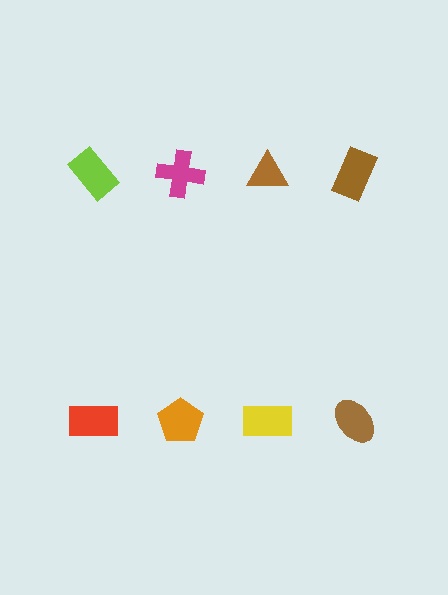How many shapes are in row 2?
4 shapes.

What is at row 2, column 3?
A yellow rectangle.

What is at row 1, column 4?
A brown rectangle.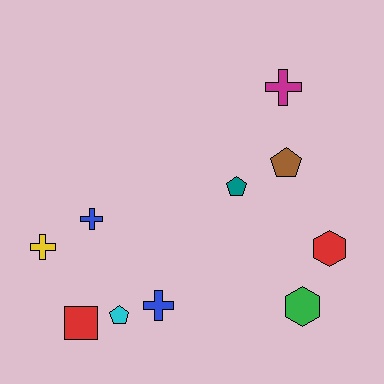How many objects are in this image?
There are 10 objects.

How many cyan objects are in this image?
There is 1 cyan object.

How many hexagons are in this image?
There are 2 hexagons.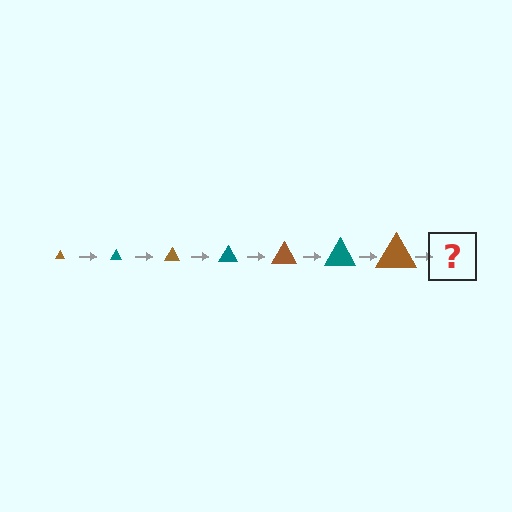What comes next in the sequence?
The next element should be a teal triangle, larger than the previous one.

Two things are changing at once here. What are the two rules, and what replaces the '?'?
The two rules are that the triangle grows larger each step and the color cycles through brown and teal. The '?' should be a teal triangle, larger than the previous one.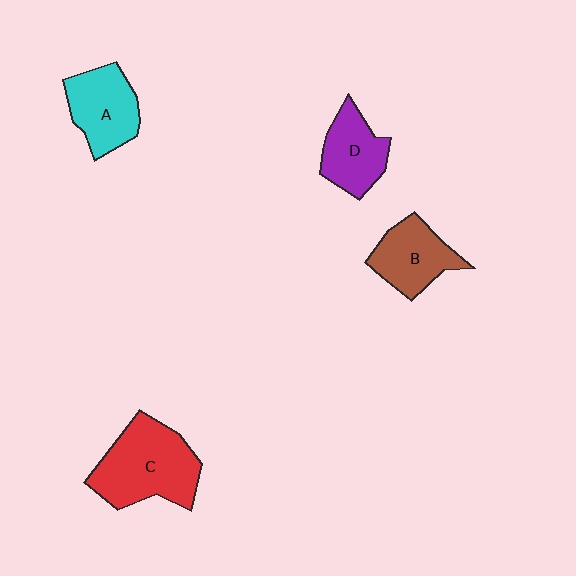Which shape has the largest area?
Shape C (red).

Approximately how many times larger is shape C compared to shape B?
Approximately 1.6 times.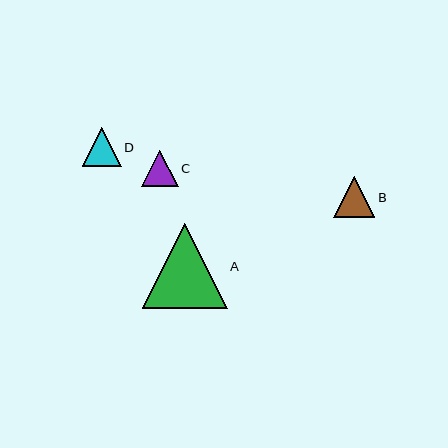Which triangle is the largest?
Triangle A is the largest with a size of approximately 85 pixels.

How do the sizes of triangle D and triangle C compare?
Triangle D and triangle C are approximately the same size.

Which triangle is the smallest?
Triangle C is the smallest with a size of approximately 37 pixels.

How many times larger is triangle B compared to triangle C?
Triangle B is approximately 1.1 times the size of triangle C.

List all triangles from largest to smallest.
From largest to smallest: A, B, D, C.